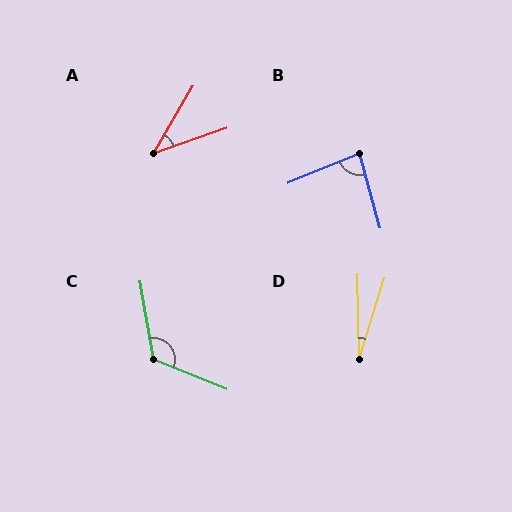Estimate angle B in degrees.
Approximately 83 degrees.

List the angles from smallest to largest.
D (18°), A (41°), B (83°), C (121°).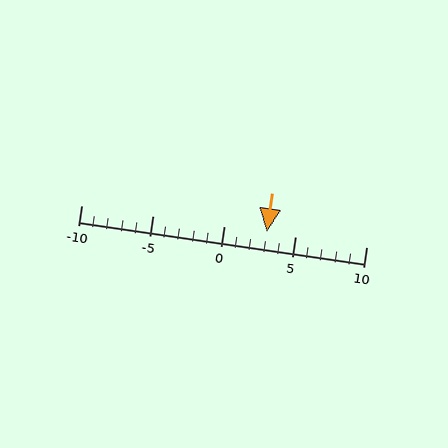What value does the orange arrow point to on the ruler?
The orange arrow points to approximately 3.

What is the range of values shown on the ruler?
The ruler shows values from -10 to 10.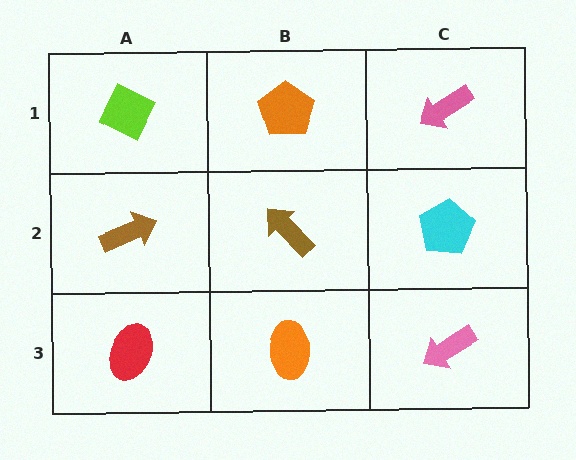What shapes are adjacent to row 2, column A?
A lime diamond (row 1, column A), a red ellipse (row 3, column A), a brown arrow (row 2, column B).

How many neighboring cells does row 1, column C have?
2.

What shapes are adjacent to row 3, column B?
A brown arrow (row 2, column B), a red ellipse (row 3, column A), a pink arrow (row 3, column C).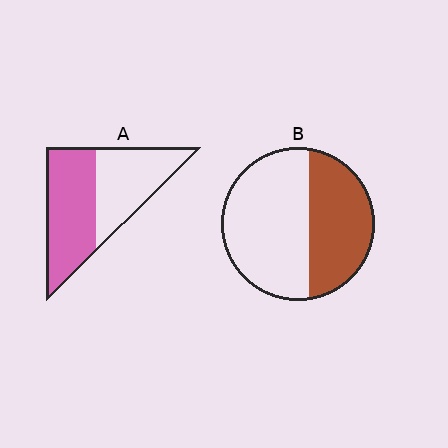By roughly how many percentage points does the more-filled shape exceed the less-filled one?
By roughly 15 percentage points (A over B).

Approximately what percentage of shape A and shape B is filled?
A is approximately 55% and B is approximately 40%.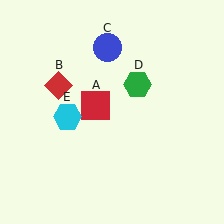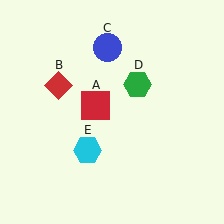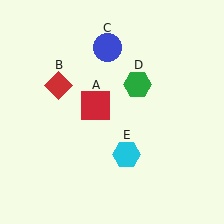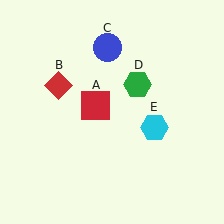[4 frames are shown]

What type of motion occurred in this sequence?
The cyan hexagon (object E) rotated counterclockwise around the center of the scene.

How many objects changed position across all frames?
1 object changed position: cyan hexagon (object E).